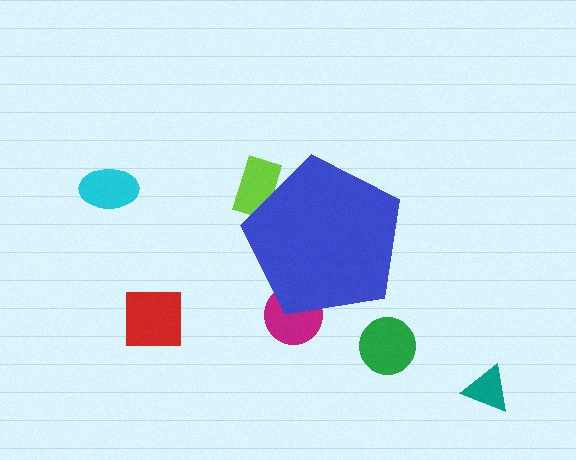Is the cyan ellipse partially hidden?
No, the cyan ellipse is fully visible.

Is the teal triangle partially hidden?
No, the teal triangle is fully visible.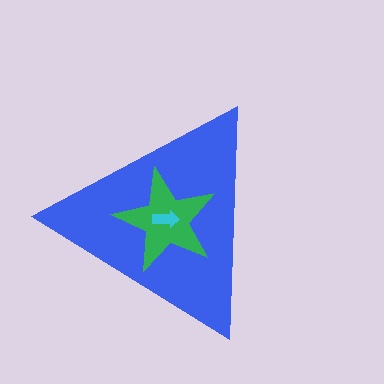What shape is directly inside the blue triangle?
The green star.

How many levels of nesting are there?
3.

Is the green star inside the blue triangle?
Yes.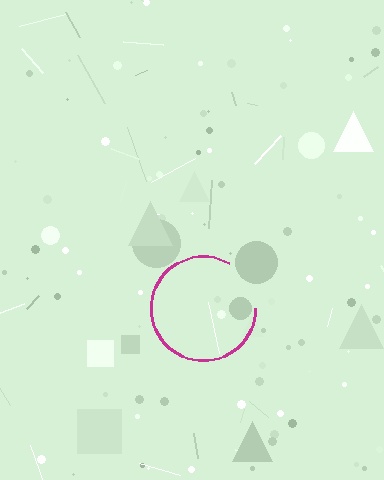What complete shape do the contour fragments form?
The contour fragments form a circle.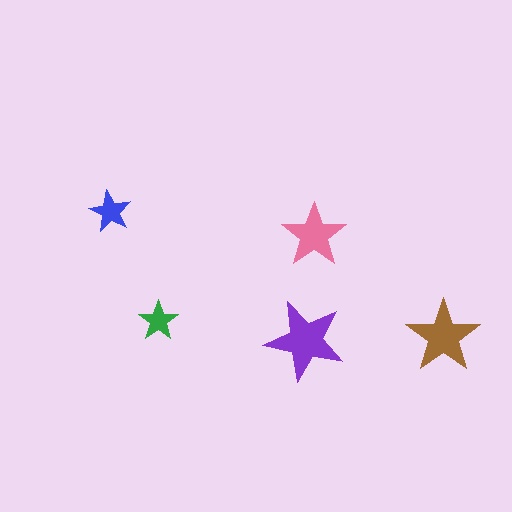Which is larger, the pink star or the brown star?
The brown one.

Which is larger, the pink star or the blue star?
The pink one.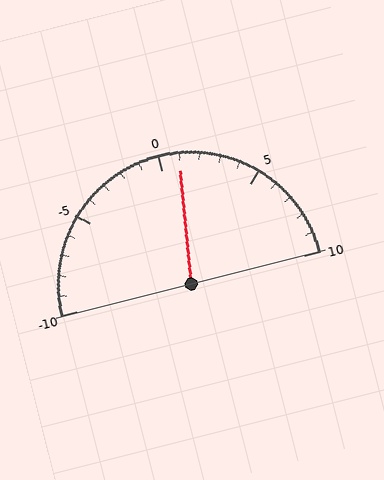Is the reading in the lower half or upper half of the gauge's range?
The reading is in the upper half of the range (-10 to 10).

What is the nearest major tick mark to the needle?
The nearest major tick mark is 0.